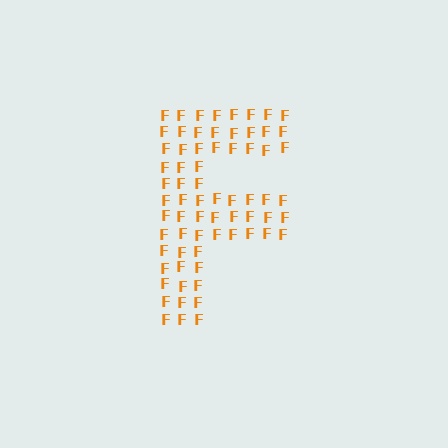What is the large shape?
The large shape is the letter F.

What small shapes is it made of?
It is made of small letter F's.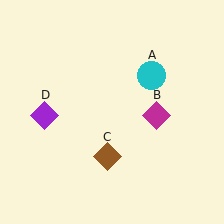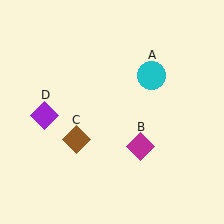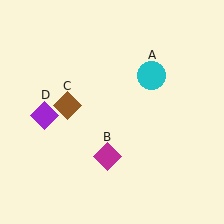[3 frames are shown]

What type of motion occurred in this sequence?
The magenta diamond (object B), brown diamond (object C) rotated clockwise around the center of the scene.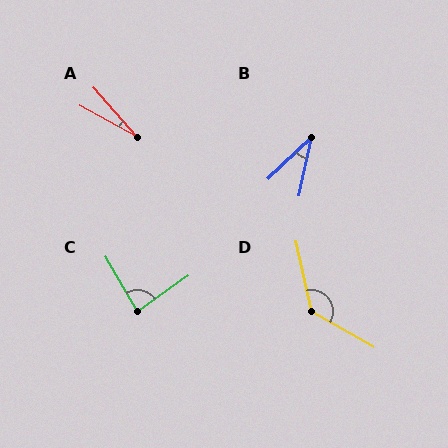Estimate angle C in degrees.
Approximately 85 degrees.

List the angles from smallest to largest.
A (20°), B (34°), C (85°), D (133°).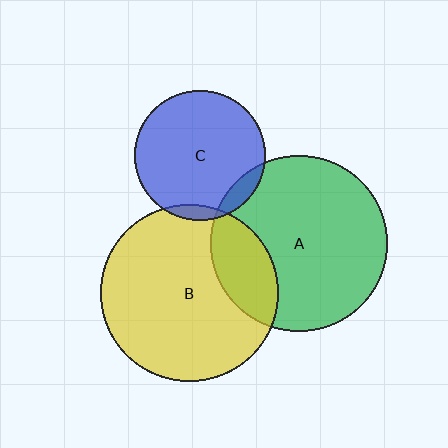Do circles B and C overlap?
Yes.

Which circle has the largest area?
Circle B (yellow).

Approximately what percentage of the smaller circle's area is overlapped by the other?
Approximately 5%.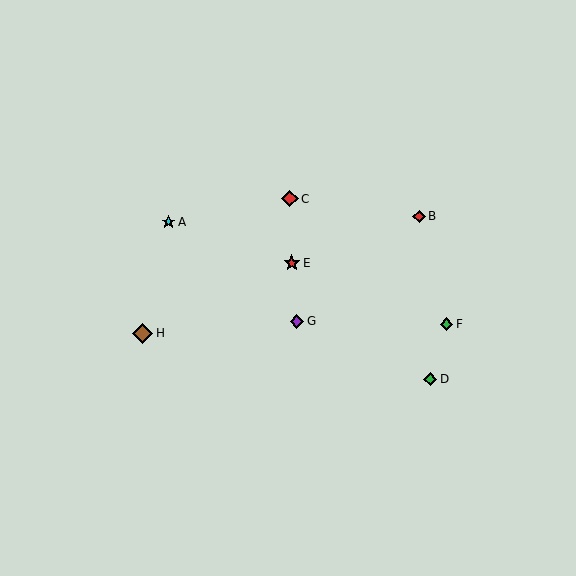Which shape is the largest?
The brown diamond (labeled H) is the largest.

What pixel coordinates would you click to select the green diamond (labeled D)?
Click at (430, 379) to select the green diamond D.